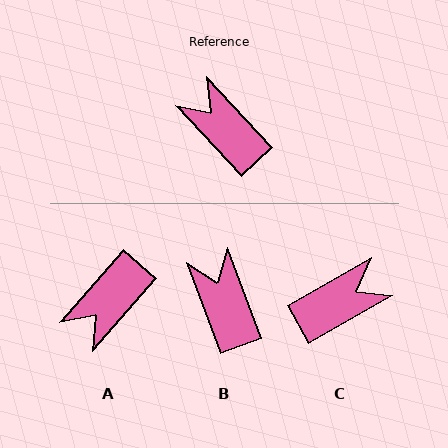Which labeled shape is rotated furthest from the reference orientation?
C, about 104 degrees away.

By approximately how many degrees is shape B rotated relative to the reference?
Approximately 23 degrees clockwise.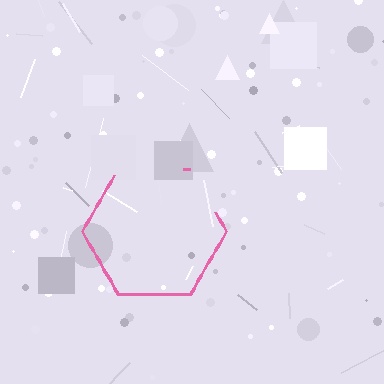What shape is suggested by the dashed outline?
The dashed outline suggests a hexagon.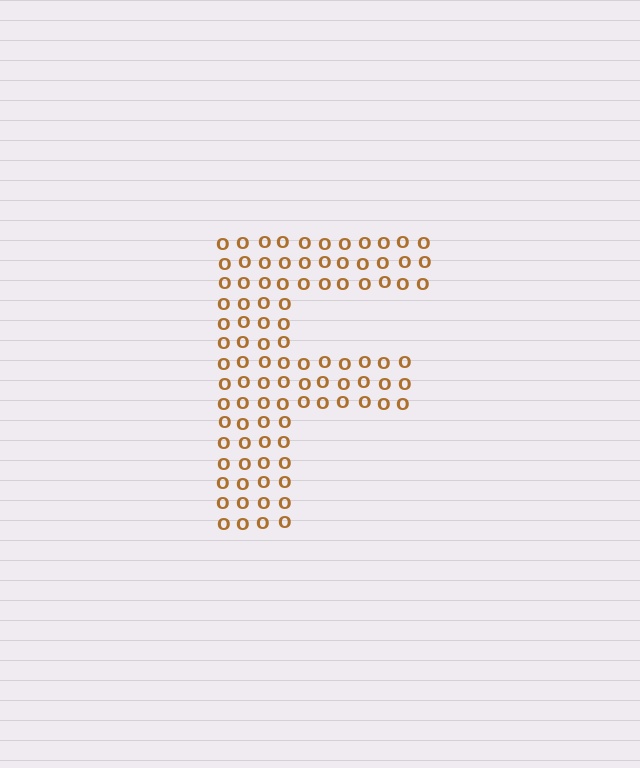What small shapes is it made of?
It is made of small letter O's.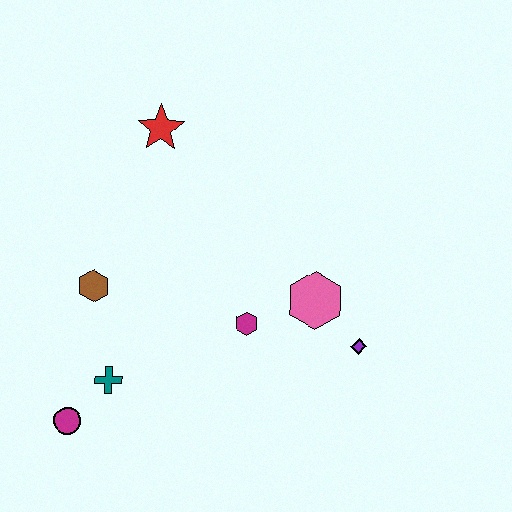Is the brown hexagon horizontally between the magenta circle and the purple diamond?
Yes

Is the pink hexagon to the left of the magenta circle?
No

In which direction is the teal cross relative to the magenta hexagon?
The teal cross is to the left of the magenta hexagon.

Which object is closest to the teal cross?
The magenta circle is closest to the teal cross.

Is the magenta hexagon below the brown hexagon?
Yes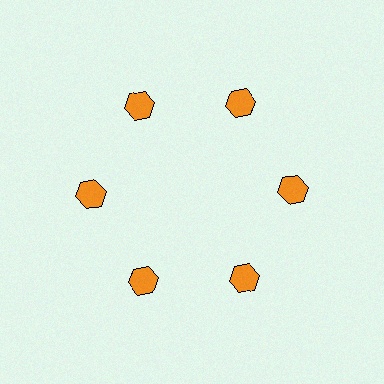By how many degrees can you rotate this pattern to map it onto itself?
The pattern maps onto itself every 60 degrees of rotation.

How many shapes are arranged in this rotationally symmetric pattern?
There are 6 shapes, arranged in 6 groups of 1.